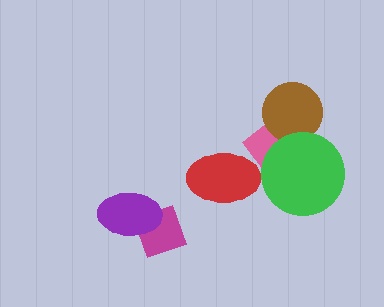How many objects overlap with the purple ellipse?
1 object overlaps with the purple ellipse.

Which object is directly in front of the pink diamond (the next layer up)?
The brown circle is directly in front of the pink diamond.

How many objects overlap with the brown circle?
2 objects overlap with the brown circle.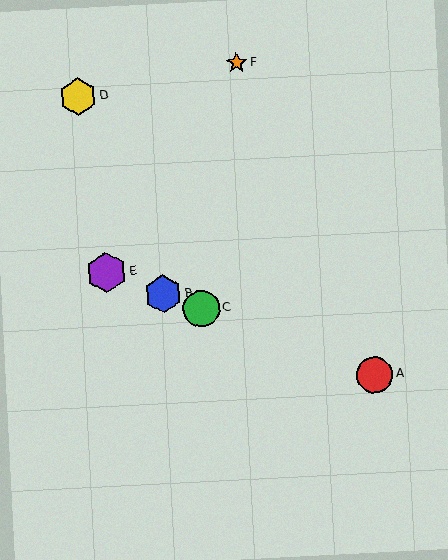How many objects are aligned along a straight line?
4 objects (A, B, C, E) are aligned along a straight line.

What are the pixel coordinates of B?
Object B is at (163, 294).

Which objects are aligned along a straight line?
Objects A, B, C, E are aligned along a straight line.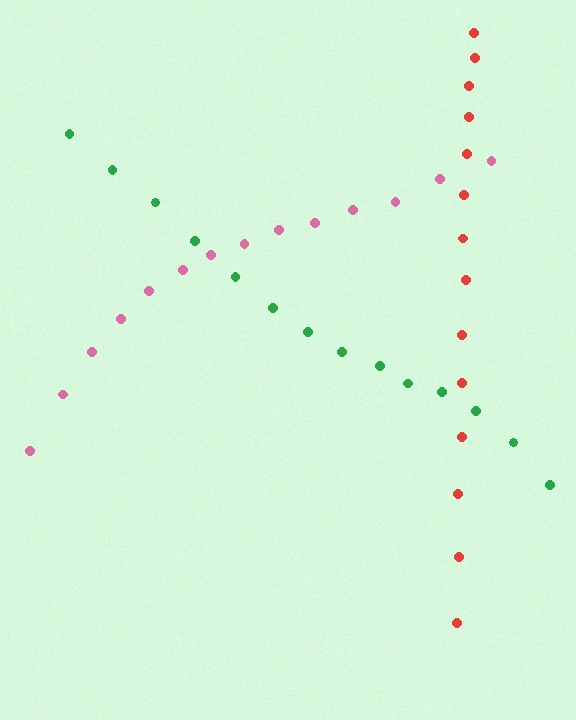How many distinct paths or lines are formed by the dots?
There are 3 distinct paths.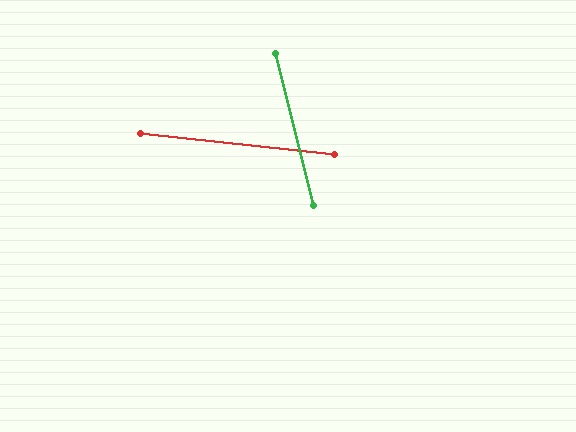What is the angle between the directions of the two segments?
Approximately 69 degrees.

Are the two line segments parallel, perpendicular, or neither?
Neither parallel nor perpendicular — they differ by about 69°.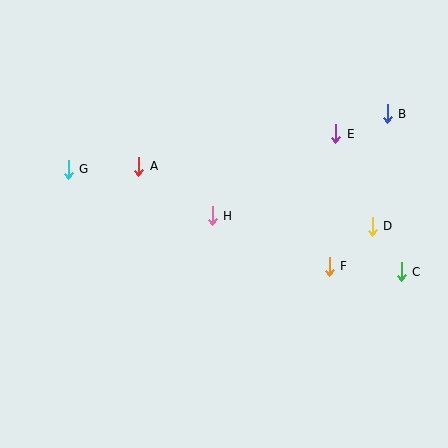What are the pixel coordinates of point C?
Point C is at (401, 272).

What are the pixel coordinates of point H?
Point H is at (212, 216).